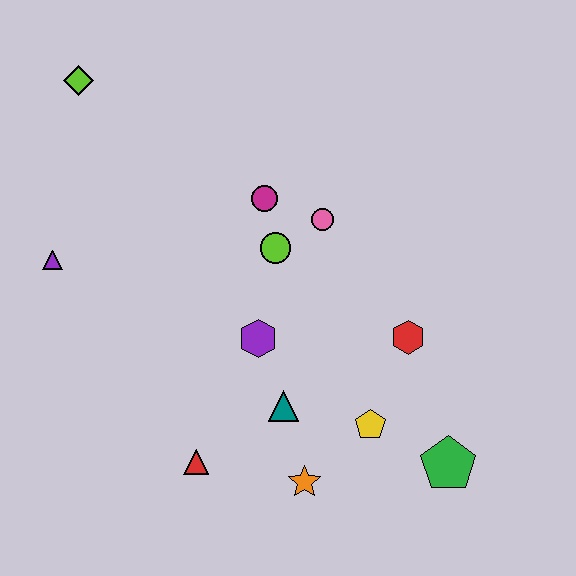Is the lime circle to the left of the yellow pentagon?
Yes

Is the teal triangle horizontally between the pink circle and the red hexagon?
No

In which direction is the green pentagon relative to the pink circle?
The green pentagon is below the pink circle.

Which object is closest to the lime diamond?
The purple triangle is closest to the lime diamond.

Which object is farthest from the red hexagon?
The lime diamond is farthest from the red hexagon.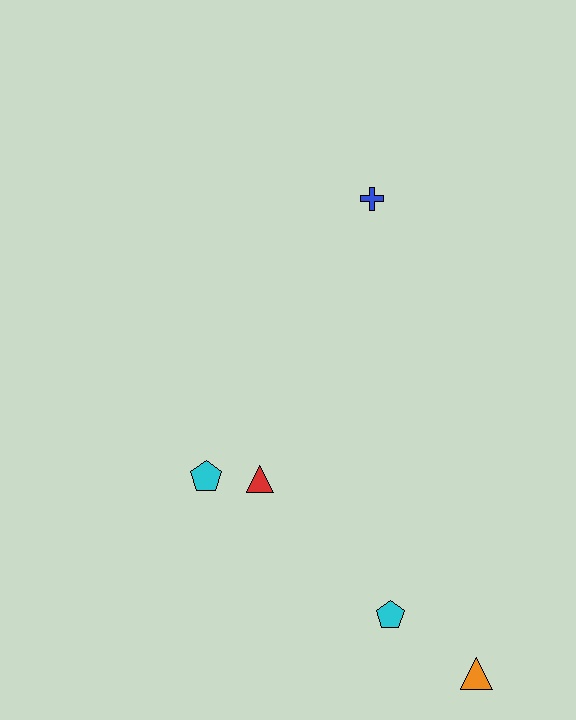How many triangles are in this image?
There are 2 triangles.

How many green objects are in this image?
There are no green objects.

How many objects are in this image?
There are 5 objects.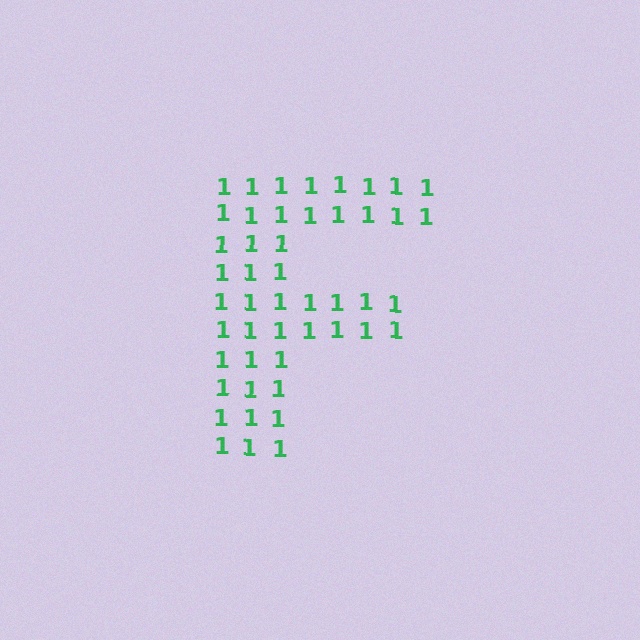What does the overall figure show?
The overall figure shows the letter F.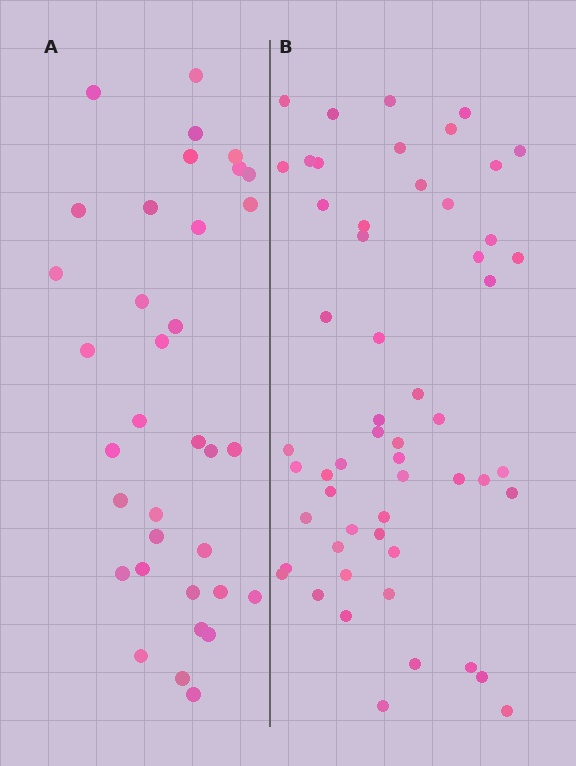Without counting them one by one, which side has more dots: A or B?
Region B (the right region) has more dots.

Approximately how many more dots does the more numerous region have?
Region B has approximately 20 more dots than region A.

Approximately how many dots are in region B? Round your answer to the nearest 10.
About 60 dots. (The exact count is 55, which rounds to 60.)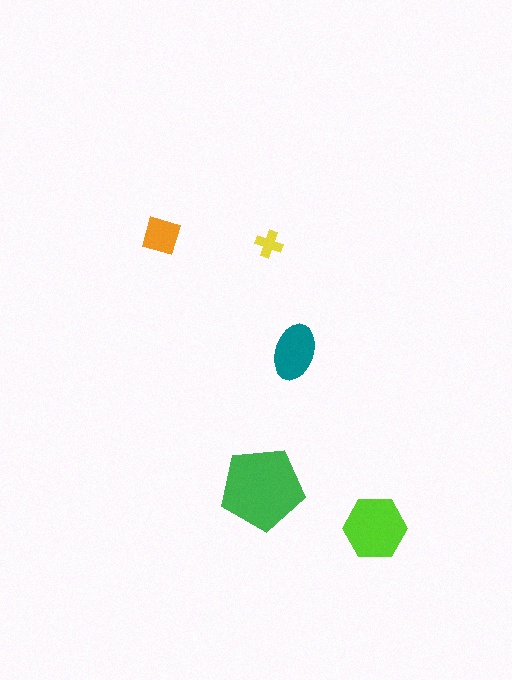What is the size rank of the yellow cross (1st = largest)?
5th.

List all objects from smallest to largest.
The yellow cross, the orange diamond, the teal ellipse, the lime hexagon, the green pentagon.